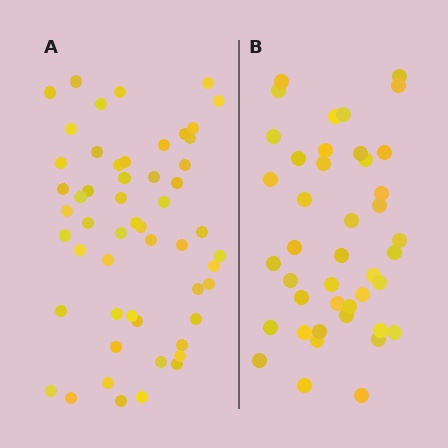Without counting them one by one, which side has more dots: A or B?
Region A (the left region) has more dots.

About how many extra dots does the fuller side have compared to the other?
Region A has roughly 12 or so more dots than region B.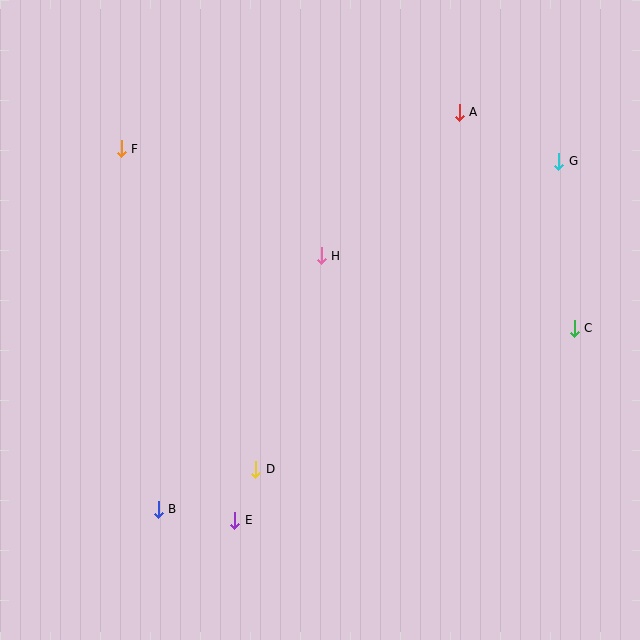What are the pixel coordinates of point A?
Point A is at (459, 112).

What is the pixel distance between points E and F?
The distance between E and F is 389 pixels.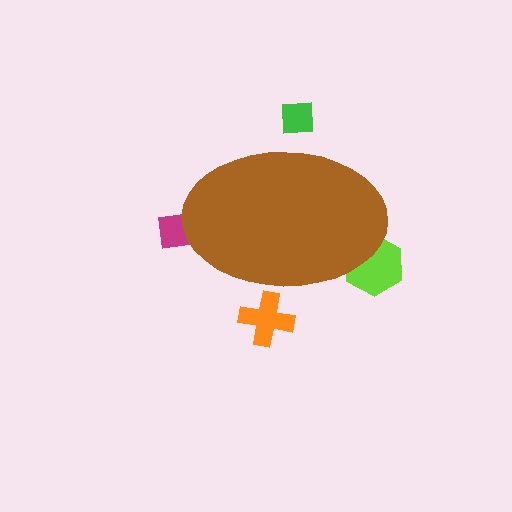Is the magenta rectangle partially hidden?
Yes, the magenta rectangle is partially hidden behind the brown ellipse.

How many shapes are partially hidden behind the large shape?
4 shapes are partially hidden.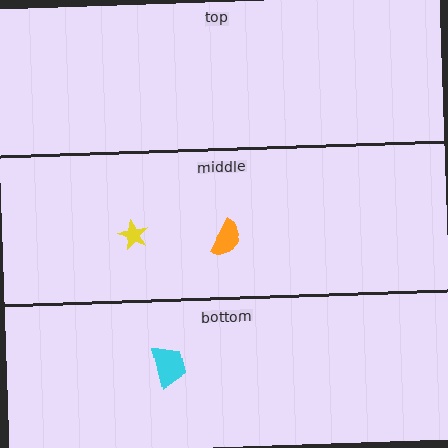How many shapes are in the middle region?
2.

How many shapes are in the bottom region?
1.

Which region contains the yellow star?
The middle region.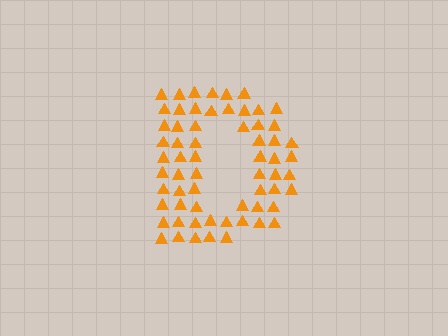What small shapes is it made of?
It is made of small triangles.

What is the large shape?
The large shape is the letter D.